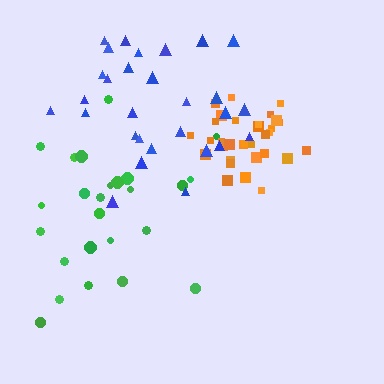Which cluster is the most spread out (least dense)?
Blue.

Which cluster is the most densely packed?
Orange.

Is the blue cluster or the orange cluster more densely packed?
Orange.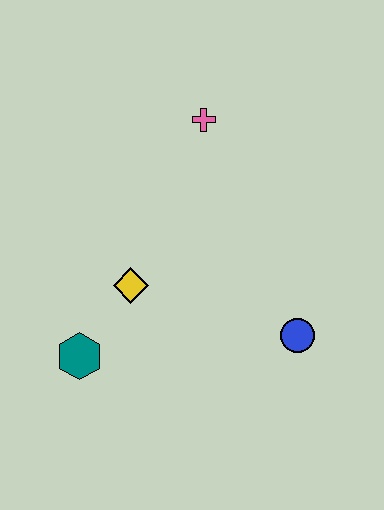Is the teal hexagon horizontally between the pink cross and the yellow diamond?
No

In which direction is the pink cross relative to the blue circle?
The pink cross is above the blue circle.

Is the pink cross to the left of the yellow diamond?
No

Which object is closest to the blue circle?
The yellow diamond is closest to the blue circle.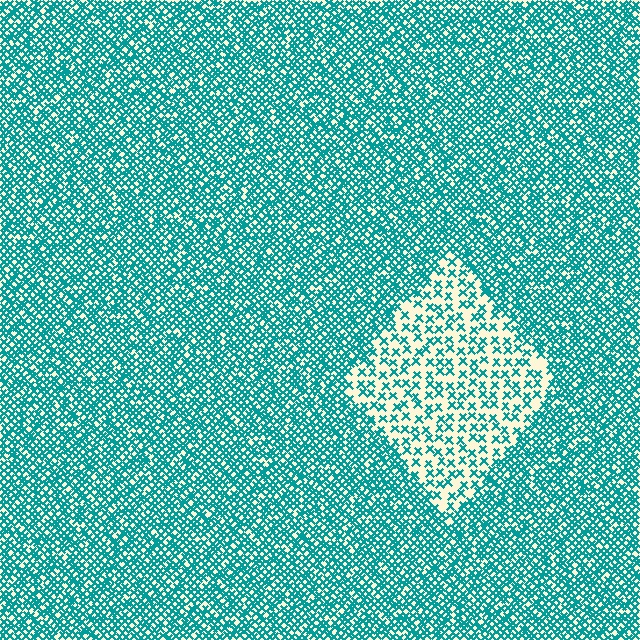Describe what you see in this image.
The image contains small teal elements arranged at two different densities. A diamond-shaped region is visible where the elements are less densely packed than the surrounding area.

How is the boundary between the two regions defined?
The boundary is defined by a change in element density (approximately 2.4x ratio). All elements are the same color, size, and shape.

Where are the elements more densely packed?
The elements are more densely packed outside the diamond boundary.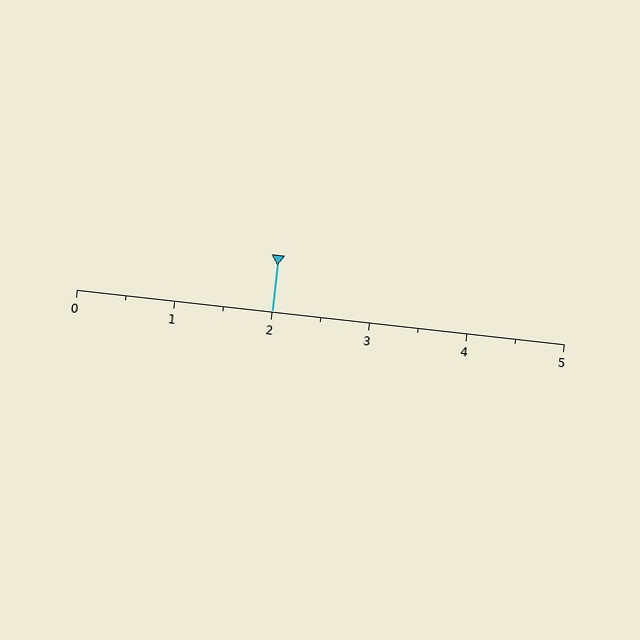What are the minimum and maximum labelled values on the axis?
The axis runs from 0 to 5.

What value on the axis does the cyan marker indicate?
The marker indicates approximately 2.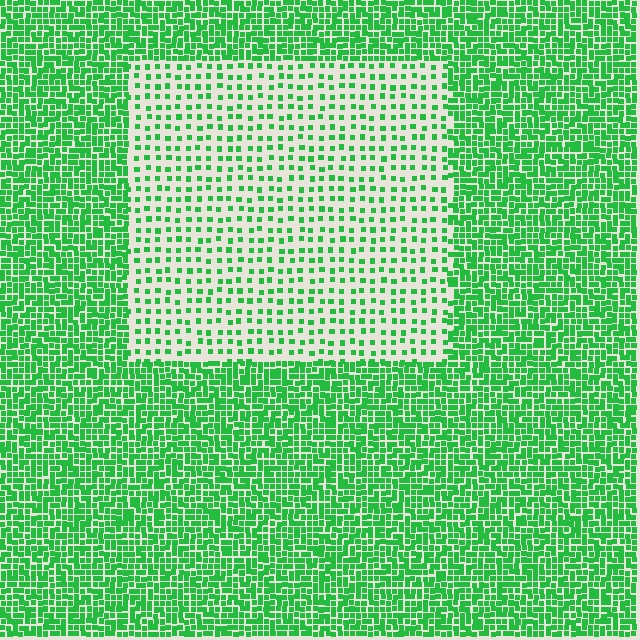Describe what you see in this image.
The image contains small green elements arranged at two different densities. A rectangle-shaped region is visible where the elements are less densely packed than the surrounding area.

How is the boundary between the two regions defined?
The boundary is defined by a change in element density (approximately 2.8x ratio). All elements are the same color, size, and shape.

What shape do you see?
I see a rectangle.